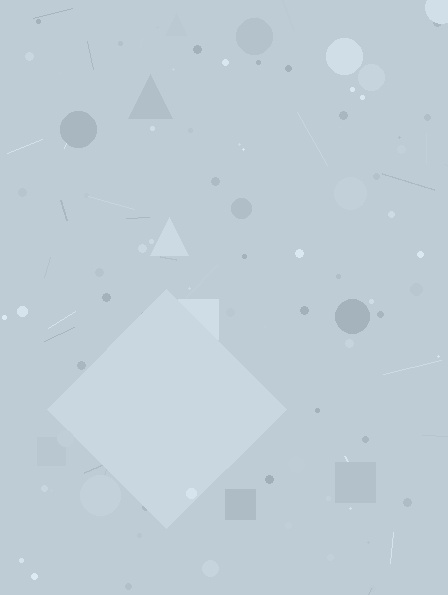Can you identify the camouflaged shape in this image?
The camouflaged shape is a diamond.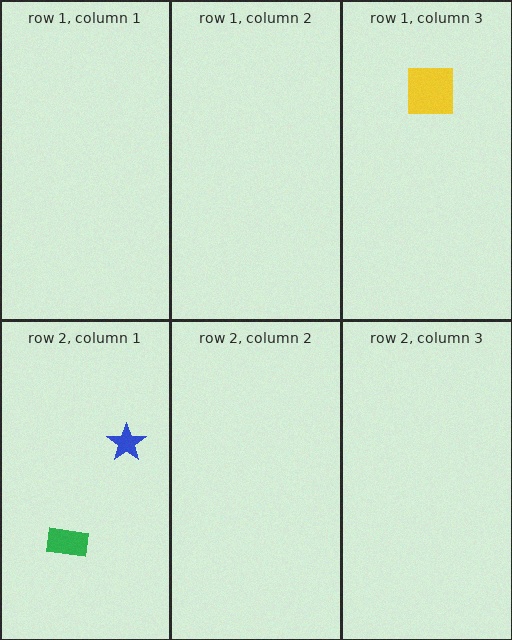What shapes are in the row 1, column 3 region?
The yellow square.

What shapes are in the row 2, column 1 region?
The blue star, the green rectangle.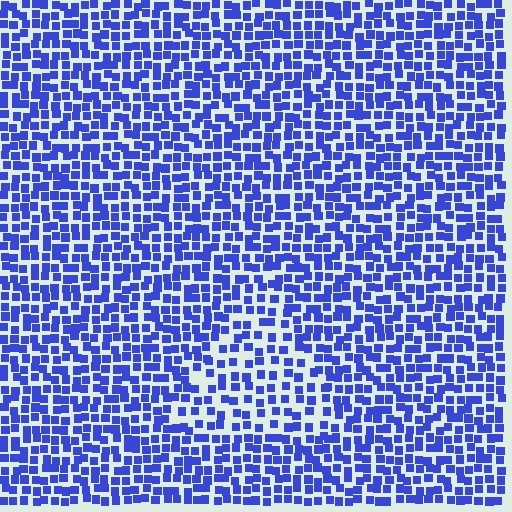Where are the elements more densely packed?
The elements are more densely packed outside the triangle boundary.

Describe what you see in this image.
The image contains small blue elements arranged at two different densities. A triangle-shaped region is visible where the elements are less densely packed than the surrounding area.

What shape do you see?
I see a triangle.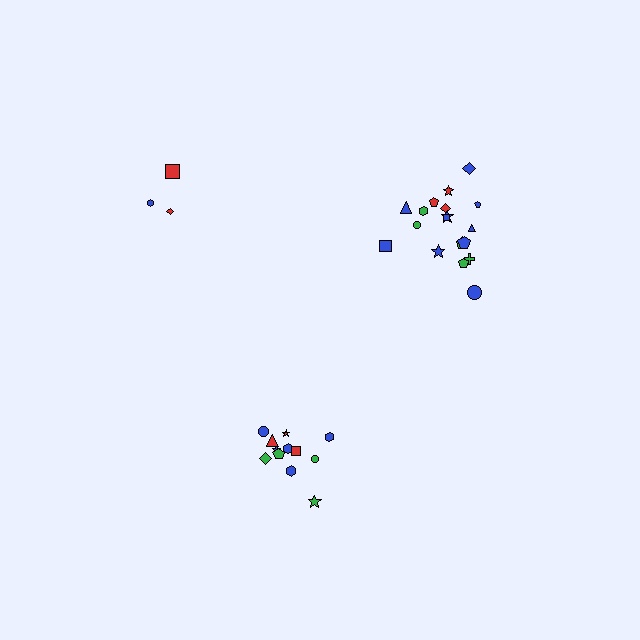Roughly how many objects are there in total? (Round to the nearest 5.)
Roughly 35 objects in total.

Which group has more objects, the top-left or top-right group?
The top-right group.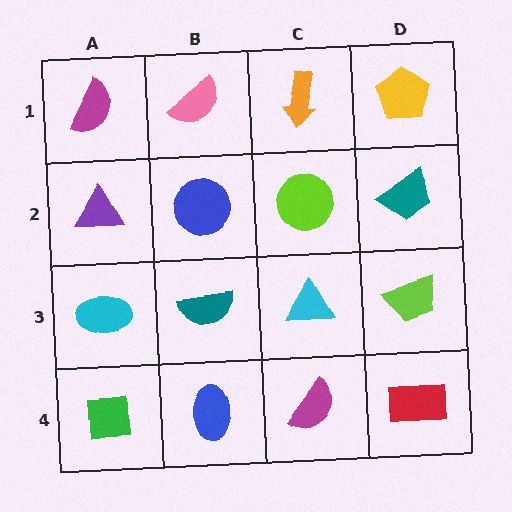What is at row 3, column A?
A cyan ellipse.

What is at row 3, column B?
A teal semicircle.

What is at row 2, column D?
A teal trapezoid.